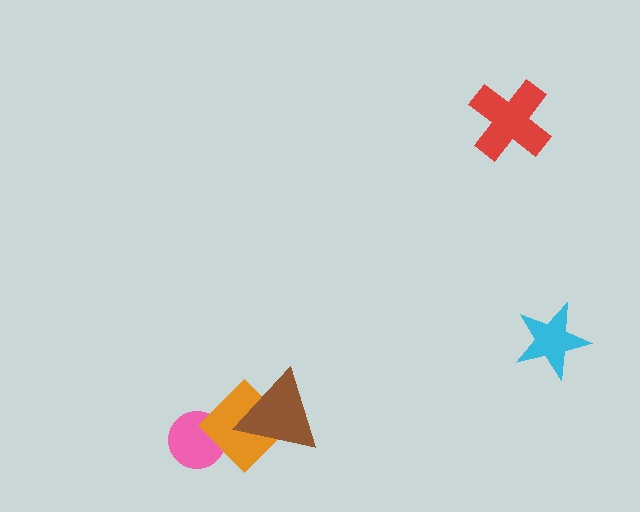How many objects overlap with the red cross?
0 objects overlap with the red cross.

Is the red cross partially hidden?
No, no other shape covers it.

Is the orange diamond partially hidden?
Yes, it is partially covered by another shape.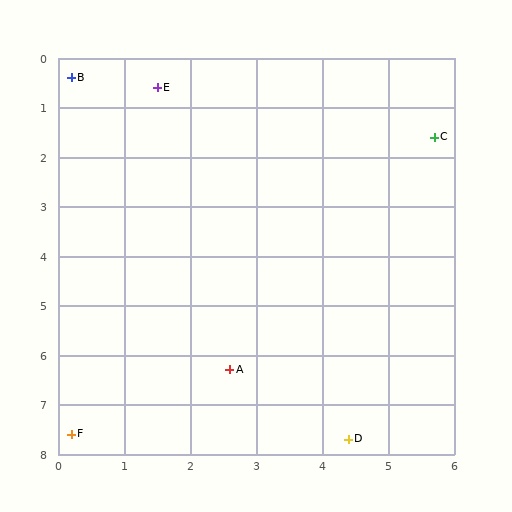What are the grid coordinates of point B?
Point B is at approximately (0.2, 0.4).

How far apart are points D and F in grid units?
Points D and F are about 4.2 grid units apart.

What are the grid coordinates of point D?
Point D is at approximately (4.4, 7.7).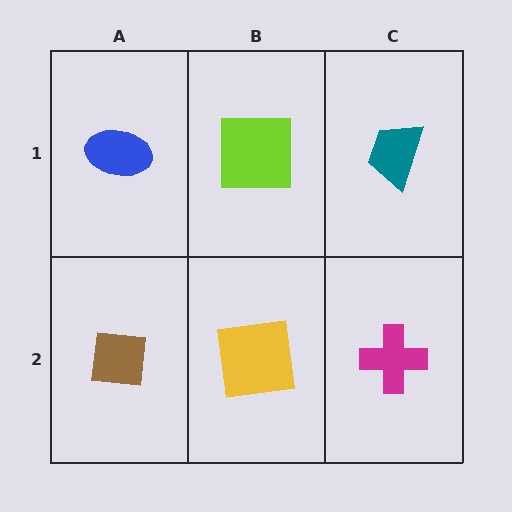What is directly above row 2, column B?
A lime square.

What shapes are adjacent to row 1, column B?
A yellow square (row 2, column B), a blue ellipse (row 1, column A), a teal trapezoid (row 1, column C).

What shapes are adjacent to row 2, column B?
A lime square (row 1, column B), a brown square (row 2, column A), a magenta cross (row 2, column C).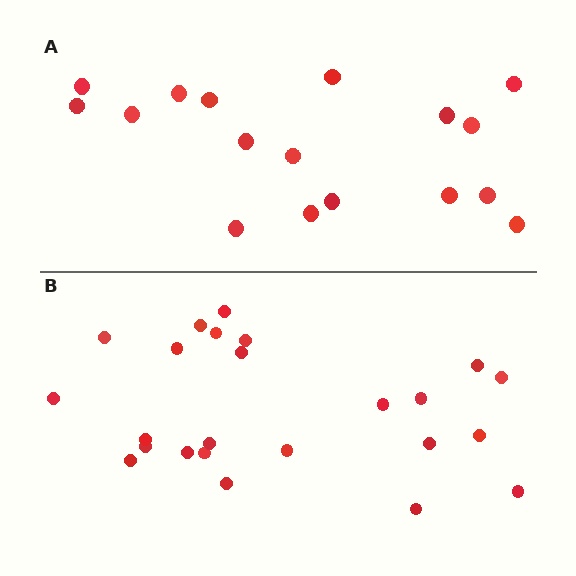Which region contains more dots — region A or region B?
Region B (the bottom region) has more dots.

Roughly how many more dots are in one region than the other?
Region B has roughly 8 or so more dots than region A.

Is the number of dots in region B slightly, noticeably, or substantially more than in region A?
Region B has noticeably more, but not dramatically so. The ratio is roughly 1.4 to 1.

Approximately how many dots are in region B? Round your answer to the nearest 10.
About 20 dots. (The exact count is 24, which rounds to 20.)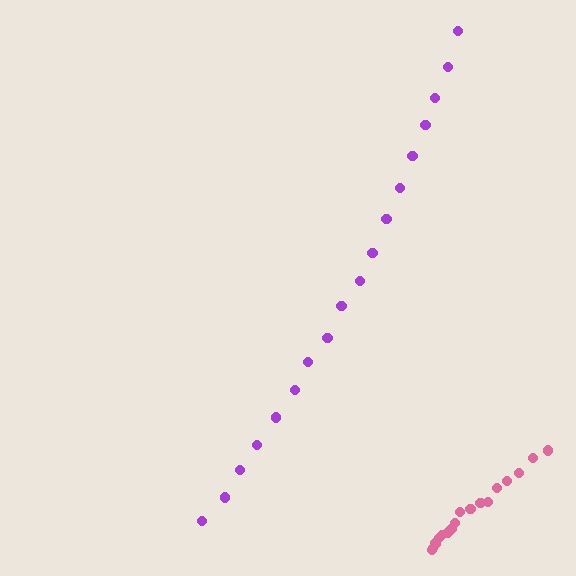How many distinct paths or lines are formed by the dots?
There are 2 distinct paths.